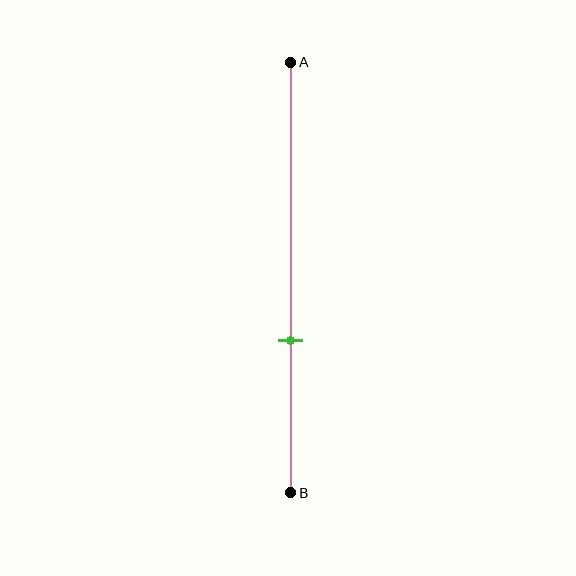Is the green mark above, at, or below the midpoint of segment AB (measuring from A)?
The green mark is below the midpoint of segment AB.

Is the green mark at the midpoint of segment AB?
No, the mark is at about 65% from A, not at the 50% midpoint.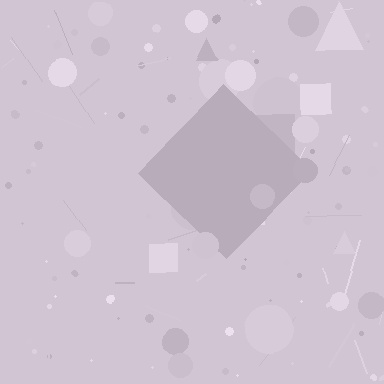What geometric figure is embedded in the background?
A diamond is embedded in the background.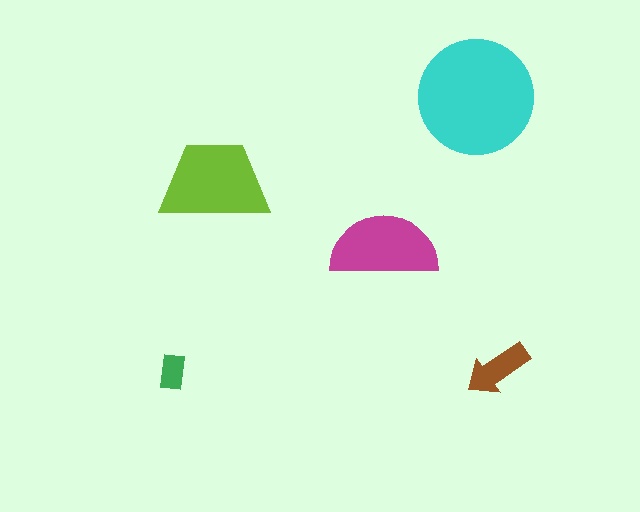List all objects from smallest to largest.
The green rectangle, the brown arrow, the magenta semicircle, the lime trapezoid, the cyan circle.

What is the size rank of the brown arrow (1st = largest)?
4th.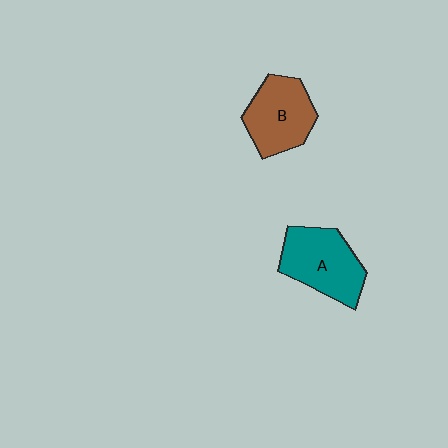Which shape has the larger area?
Shape A (teal).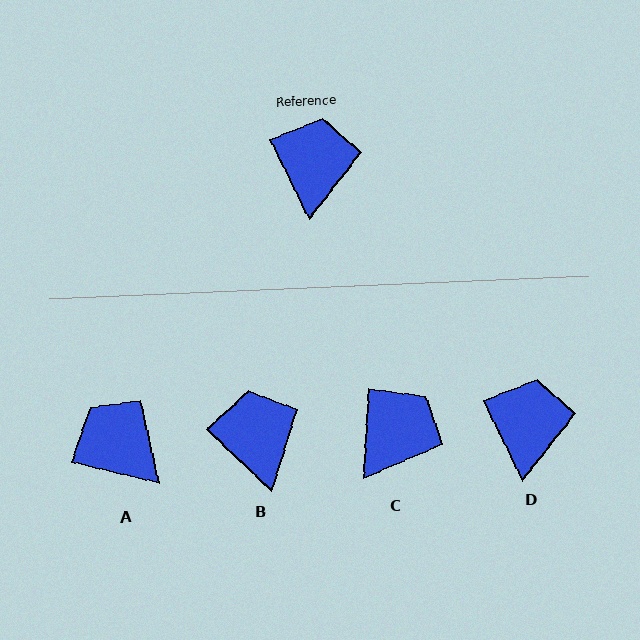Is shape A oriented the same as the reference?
No, it is off by about 50 degrees.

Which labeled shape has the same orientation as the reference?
D.